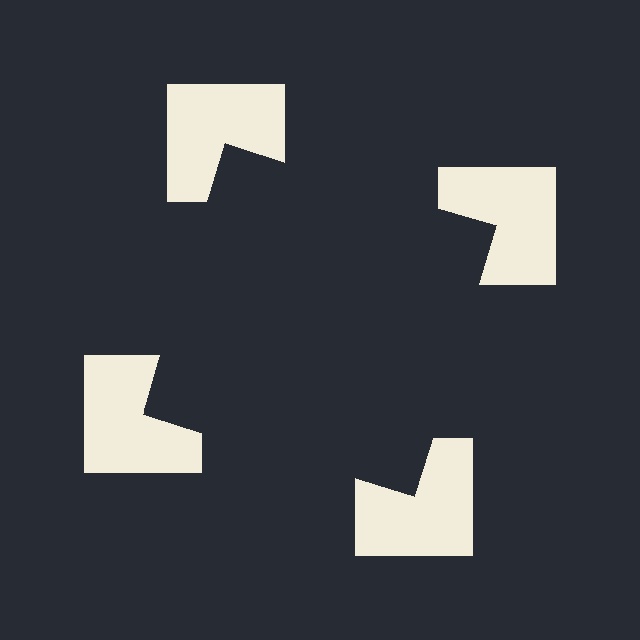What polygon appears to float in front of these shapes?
An illusory square — its edges are inferred from the aligned wedge cuts in the notched squares, not physically drawn.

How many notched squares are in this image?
There are 4 — one at each vertex of the illusory square.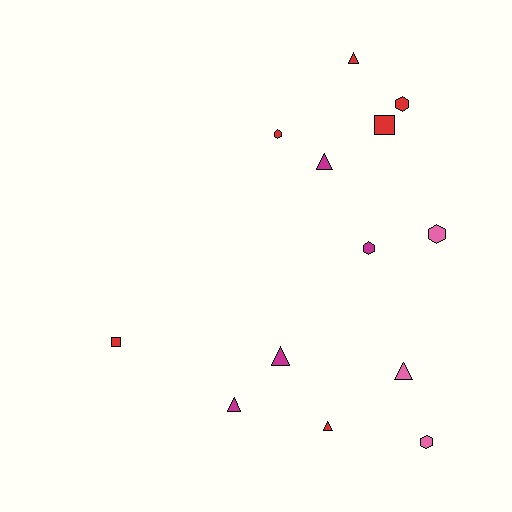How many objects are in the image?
There are 13 objects.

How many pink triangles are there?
There is 1 pink triangle.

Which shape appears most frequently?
Triangle, with 6 objects.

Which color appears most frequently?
Red, with 6 objects.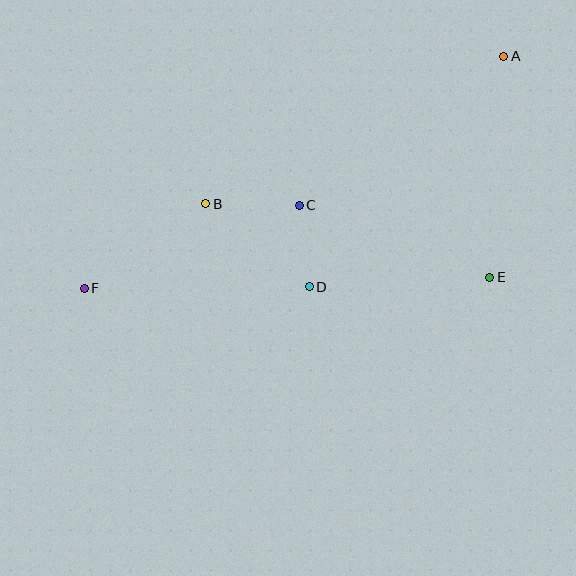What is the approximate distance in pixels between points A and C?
The distance between A and C is approximately 253 pixels.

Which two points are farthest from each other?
Points A and F are farthest from each other.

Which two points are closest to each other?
Points C and D are closest to each other.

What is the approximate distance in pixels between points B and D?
The distance between B and D is approximately 132 pixels.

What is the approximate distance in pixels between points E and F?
The distance between E and F is approximately 406 pixels.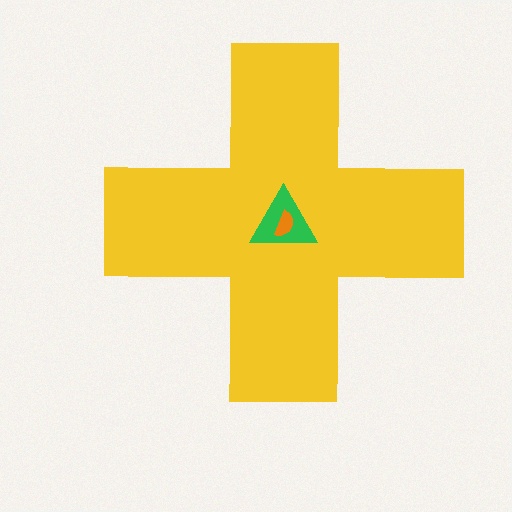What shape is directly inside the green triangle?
The orange semicircle.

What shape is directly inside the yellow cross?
The green triangle.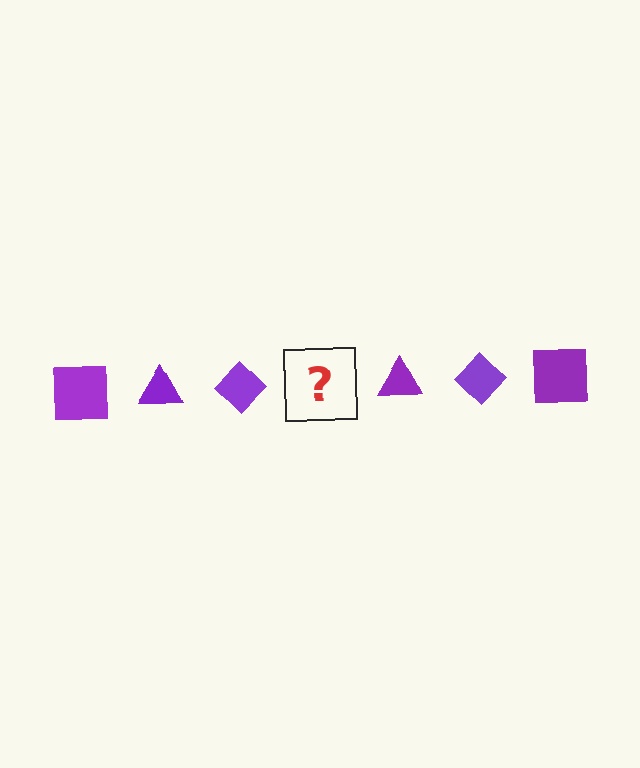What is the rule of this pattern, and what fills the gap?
The rule is that the pattern cycles through square, triangle, diamond shapes in purple. The gap should be filled with a purple square.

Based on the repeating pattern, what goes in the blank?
The blank should be a purple square.